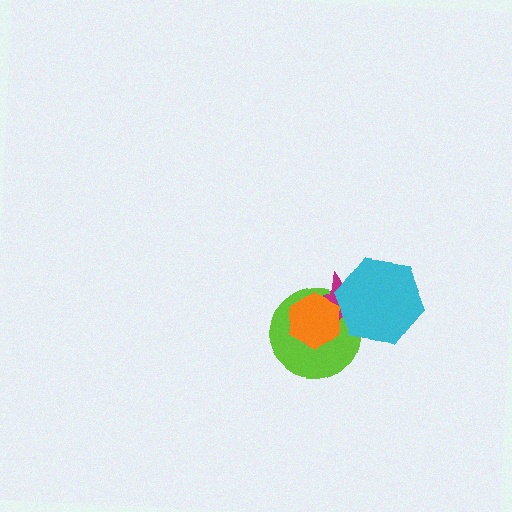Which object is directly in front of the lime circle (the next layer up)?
The magenta star is directly in front of the lime circle.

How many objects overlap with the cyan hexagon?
2 objects overlap with the cyan hexagon.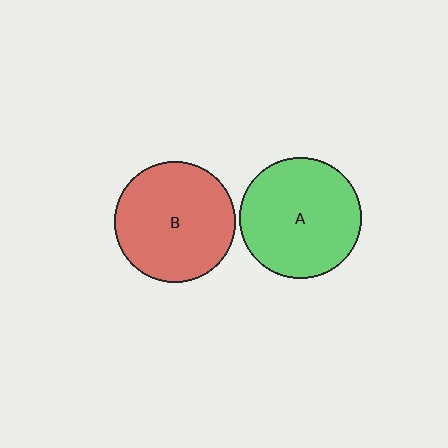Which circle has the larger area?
Circle A (green).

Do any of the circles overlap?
No, none of the circles overlap.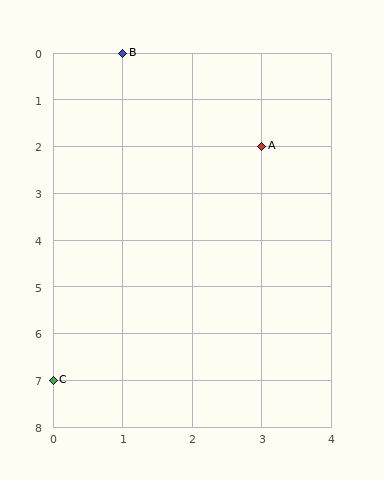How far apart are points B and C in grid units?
Points B and C are 1 column and 7 rows apart (about 7.1 grid units diagonally).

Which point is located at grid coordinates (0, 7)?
Point C is at (0, 7).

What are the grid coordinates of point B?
Point B is at grid coordinates (1, 0).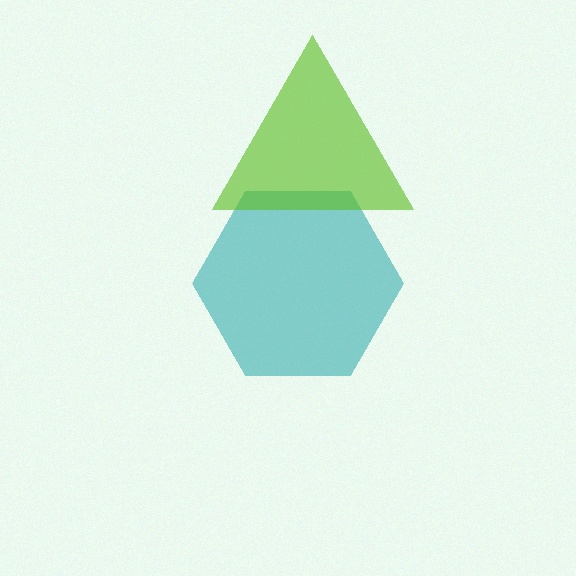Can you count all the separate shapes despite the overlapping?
Yes, there are 2 separate shapes.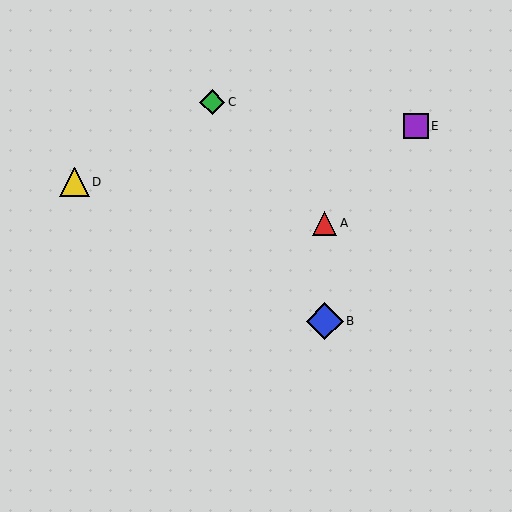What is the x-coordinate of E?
Object E is at x≈416.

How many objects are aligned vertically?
2 objects (A, B) are aligned vertically.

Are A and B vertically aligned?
Yes, both are at x≈325.